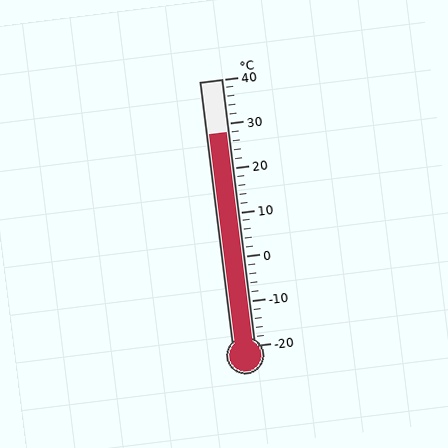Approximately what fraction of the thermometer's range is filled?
The thermometer is filled to approximately 80% of its range.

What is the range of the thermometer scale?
The thermometer scale ranges from -20°C to 40°C.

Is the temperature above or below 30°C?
The temperature is below 30°C.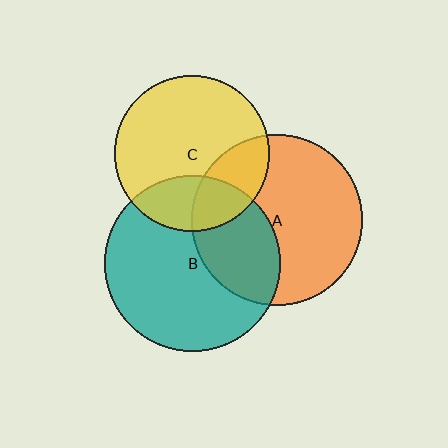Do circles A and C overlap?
Yes.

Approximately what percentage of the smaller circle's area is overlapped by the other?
Approximately 25%.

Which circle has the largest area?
Circle B (teal).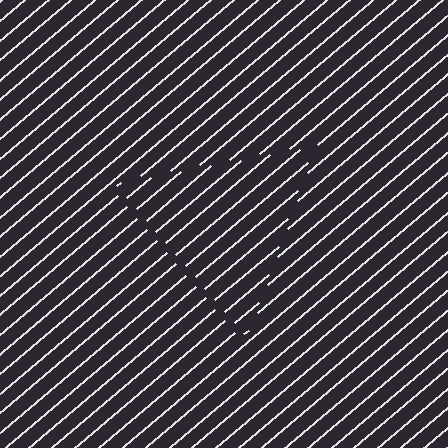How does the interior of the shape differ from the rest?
The interior of the shape contains the same grating, shifted by half a period — the contour is defined by the phase discontinuity where line-ends from the inner and outer gratings abut.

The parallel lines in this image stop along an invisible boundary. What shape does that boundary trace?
An illusory triangle. The interior of the shape contains the same grating, shifted by half a period — the contour is defined by the phase discontinuity where line-ends from the inner and outer gratings abut.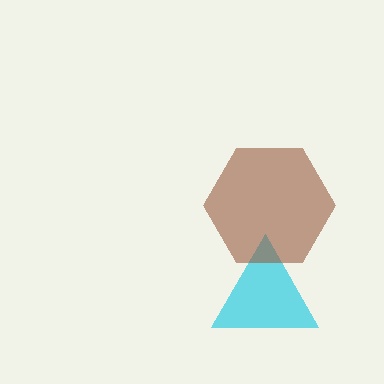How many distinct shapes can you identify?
There are 2 distinct shapes: a cyan triangle, a brown hexagon.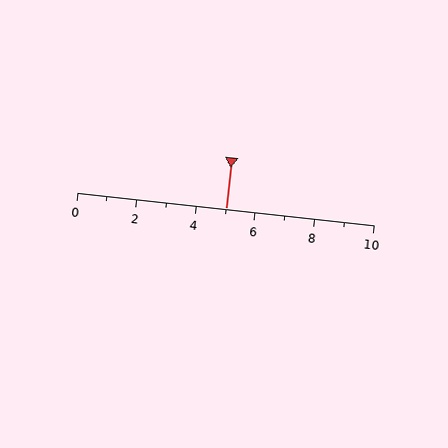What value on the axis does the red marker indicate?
The marker indicates approximately 5.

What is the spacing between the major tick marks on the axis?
The major ticks are spaced 2 apart.